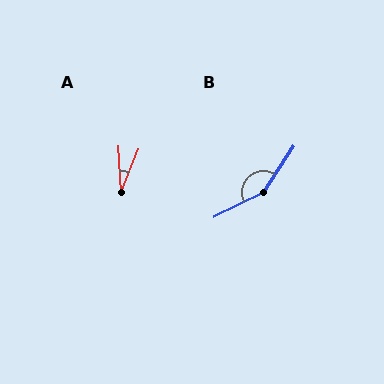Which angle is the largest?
B, at approximately 149 degrees.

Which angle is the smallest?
A, at approximately 26 degrees.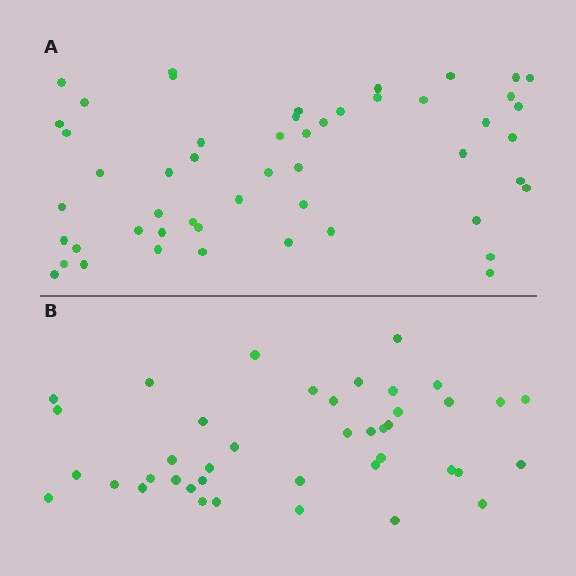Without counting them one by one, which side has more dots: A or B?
Region A (the top region) has more dots.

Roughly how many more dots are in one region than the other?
Region A has roughly 10 or so more dots than region B.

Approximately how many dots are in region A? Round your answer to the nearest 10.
About 50 dots. (The exact count is 51, which rounds to 50.)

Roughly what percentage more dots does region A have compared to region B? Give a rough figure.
About 25% more.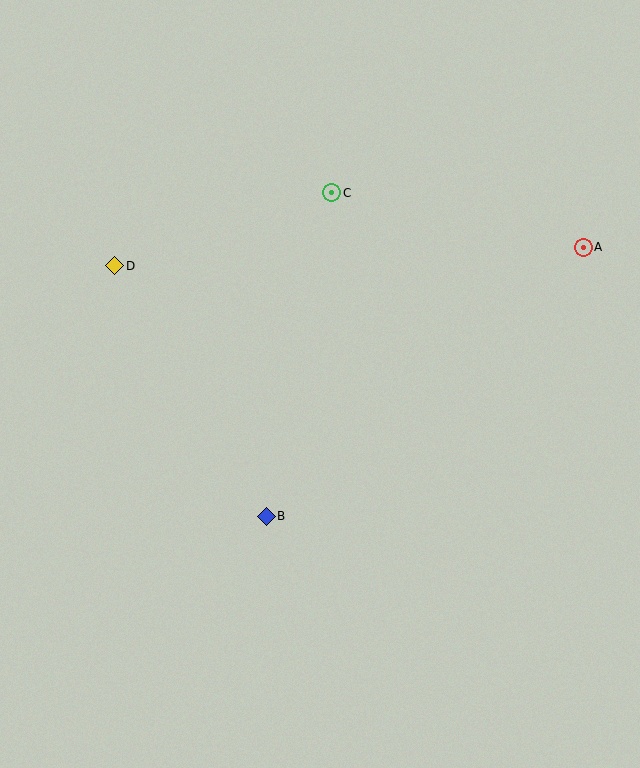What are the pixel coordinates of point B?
Point B is at (266, 516).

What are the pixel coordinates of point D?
Point D is at (115, 266).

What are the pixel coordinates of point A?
Point A is at (583, 247).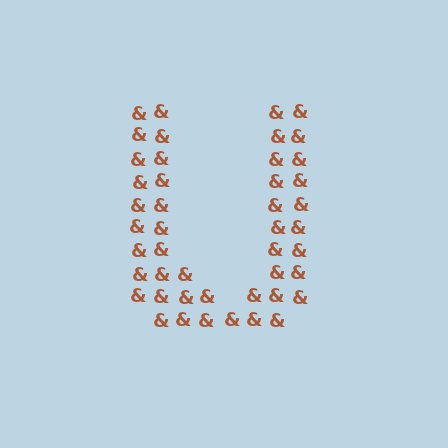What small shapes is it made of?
It is made of small ampersands.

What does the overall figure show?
The overall figure shows the letter U.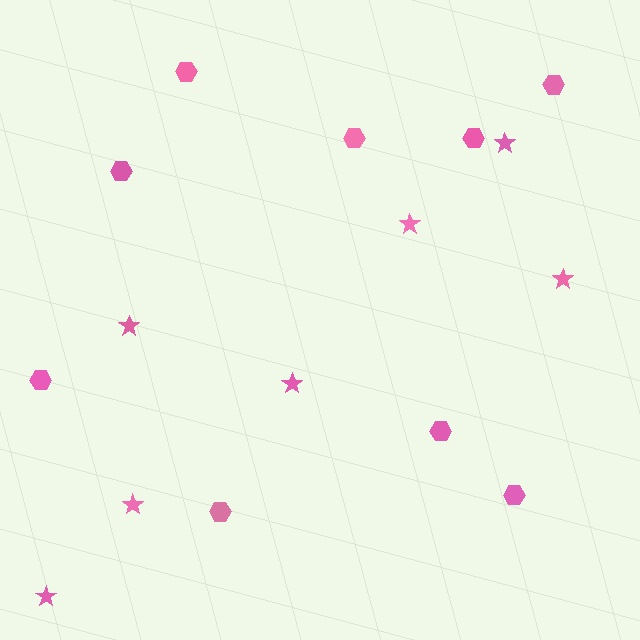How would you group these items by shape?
There are 2 groups: one group of hexagons (9) and one group of stars (7).